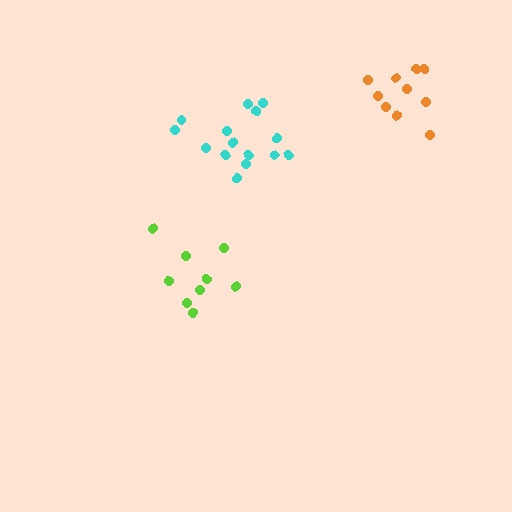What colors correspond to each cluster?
The clusters are colored: cyan, orange, lime.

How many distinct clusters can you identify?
There are 3 distinct clusters.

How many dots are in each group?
Group 1: 15 dots, Group 2: 10 dots, Group 3: 9 dots (34 total).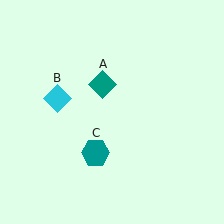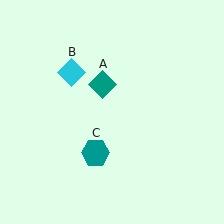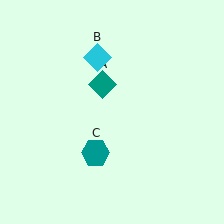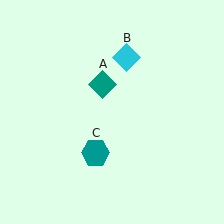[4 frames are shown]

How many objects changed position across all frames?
1 object changed position: cyan diamond (object B).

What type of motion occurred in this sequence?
The cyan diamond (object B) rotated clockwise around the center of the scene.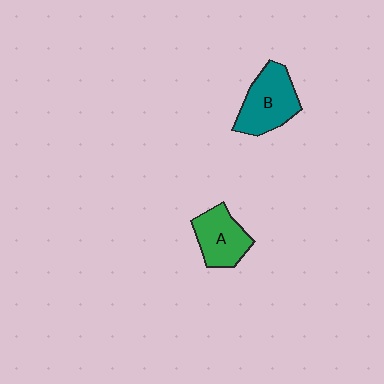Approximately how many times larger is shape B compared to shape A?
Approximately 1.2 times.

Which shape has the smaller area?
Shape A (green).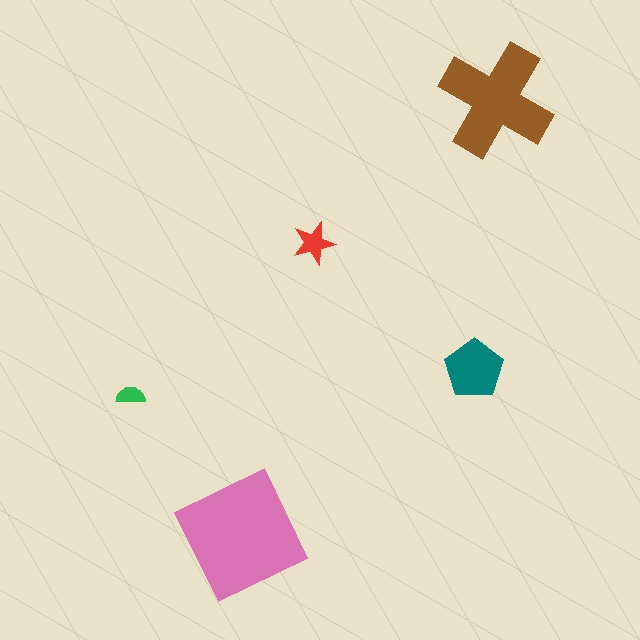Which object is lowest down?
The pink square is bottommost.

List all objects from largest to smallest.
The pink square, the brown cross, the teal pentagon, the red star, the green semicircle.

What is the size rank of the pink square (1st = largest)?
1st.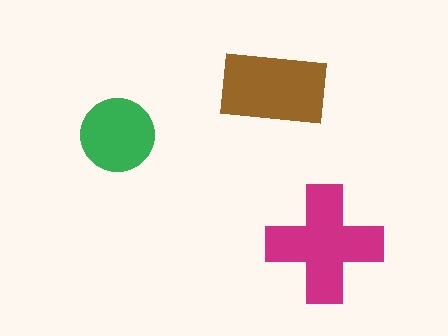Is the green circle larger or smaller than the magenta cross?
Smaller.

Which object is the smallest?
The green circle.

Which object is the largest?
The magenta cross.